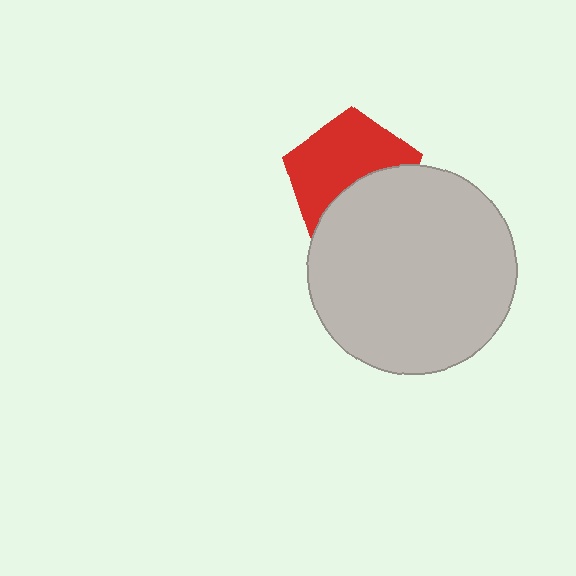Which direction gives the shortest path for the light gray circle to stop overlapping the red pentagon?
Moving down gives the shortest separation.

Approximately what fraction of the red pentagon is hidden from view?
Roughly 41% of the red pentagon is hidden behind the light gray circle.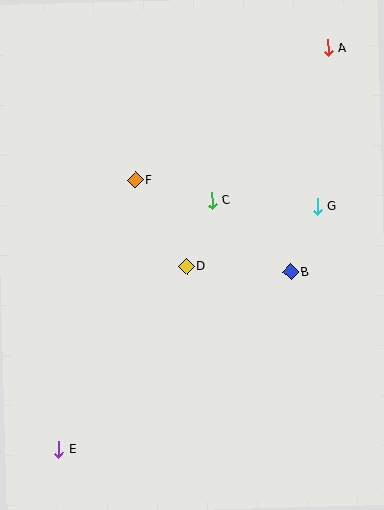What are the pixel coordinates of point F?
Point F is at (135, 180).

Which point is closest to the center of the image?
Point D at (186, 266) is closest to the center.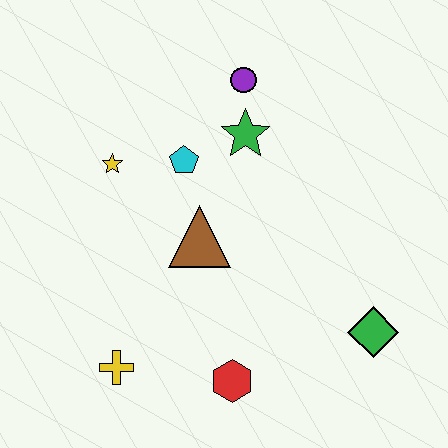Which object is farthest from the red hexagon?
The purple circle is farthest from the red hexagon.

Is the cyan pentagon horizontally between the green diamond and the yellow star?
Yes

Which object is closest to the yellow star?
The cyan pentagon is closest to the yellow star.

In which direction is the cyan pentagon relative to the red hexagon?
The cyan pentagon is above the red hexagon.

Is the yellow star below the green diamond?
No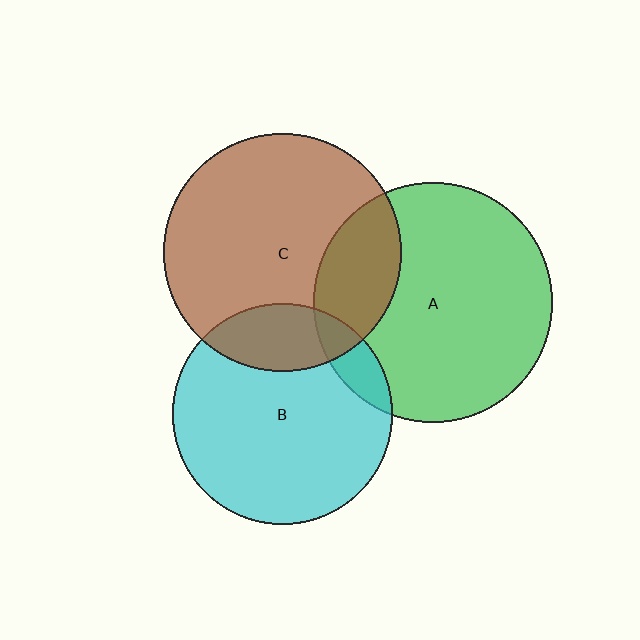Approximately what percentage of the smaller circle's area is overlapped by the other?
Approximately 10%.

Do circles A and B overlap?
Yes.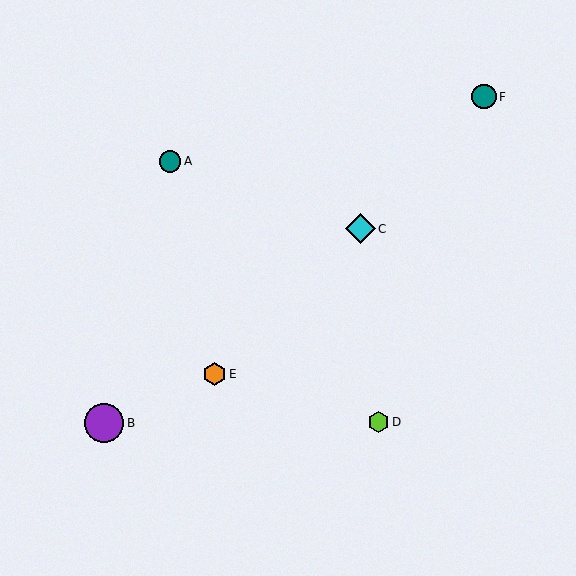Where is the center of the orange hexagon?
The center of the orange hexagon is at (214, 374).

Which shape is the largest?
The purple circle (labeled B) is the largest.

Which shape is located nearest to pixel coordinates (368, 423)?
The lime hexagon (labeled D) at (378, 422) is nearest to that location.